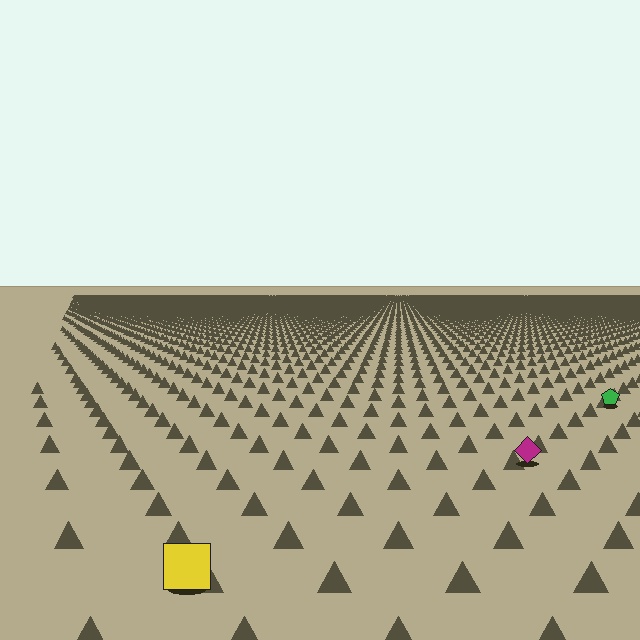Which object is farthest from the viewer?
The green pentagon is farthest from the viewer. It appears smaller and the ground texture around it is denser.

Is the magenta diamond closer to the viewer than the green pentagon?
Yes. The magenta diamond is closer — you can tell from the texture gradient: the ground texture is coarser near it.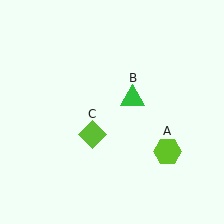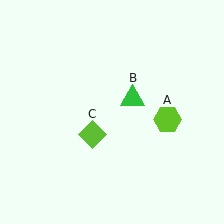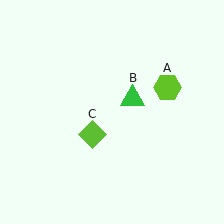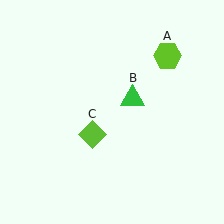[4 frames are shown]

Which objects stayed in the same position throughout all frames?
Green triangle (object B) and lime diamond (object C) remained stationary.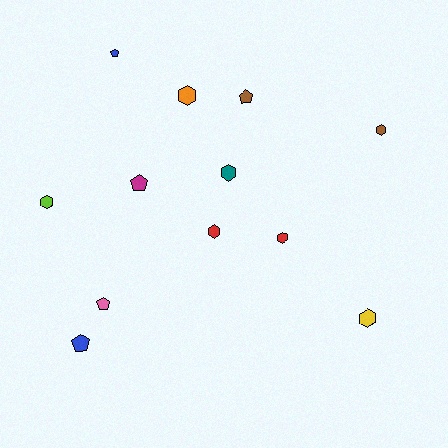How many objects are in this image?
There are 12 objects.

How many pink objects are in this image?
There is 1 pink object.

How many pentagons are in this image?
There are 5 pentagons.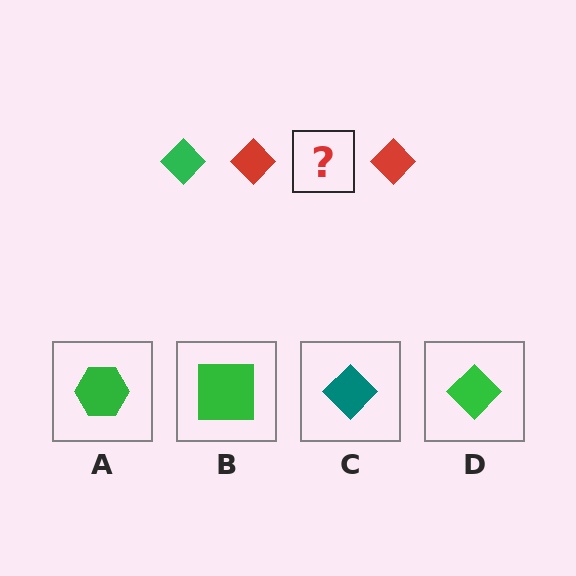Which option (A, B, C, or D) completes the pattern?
D.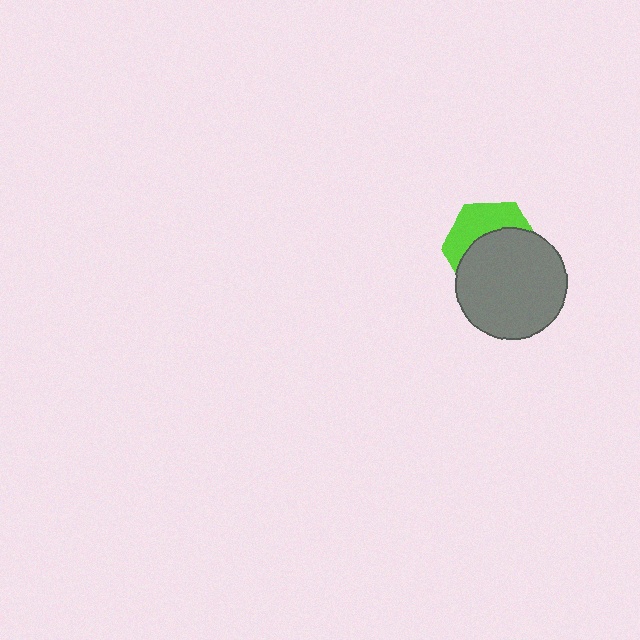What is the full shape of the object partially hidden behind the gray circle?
The partially hidden object is a lime hexagon.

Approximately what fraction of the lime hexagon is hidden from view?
Roughly 61% of the lime hexagon is hidden behind the gray circle.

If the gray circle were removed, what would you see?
You would see the complete lime hexagon.